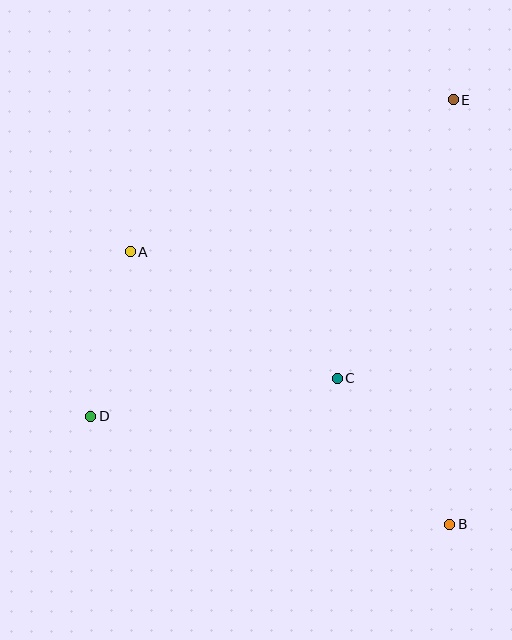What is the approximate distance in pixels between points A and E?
The distance between A and E is approximately 358 pixels.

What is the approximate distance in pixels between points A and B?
The distance between A and B is approximately 420 pixels.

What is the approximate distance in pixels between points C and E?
The distance between C and E is approximately 301 pixels.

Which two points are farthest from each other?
Points D and E are farthest from each other.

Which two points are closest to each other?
Points A and D are closest to each other.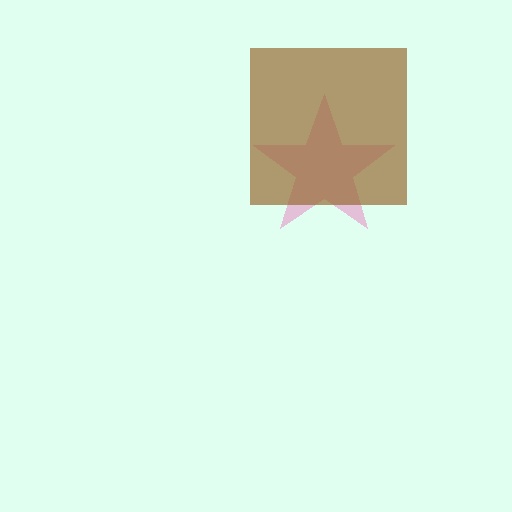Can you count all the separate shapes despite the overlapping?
Yes, there are 2 separate shapes.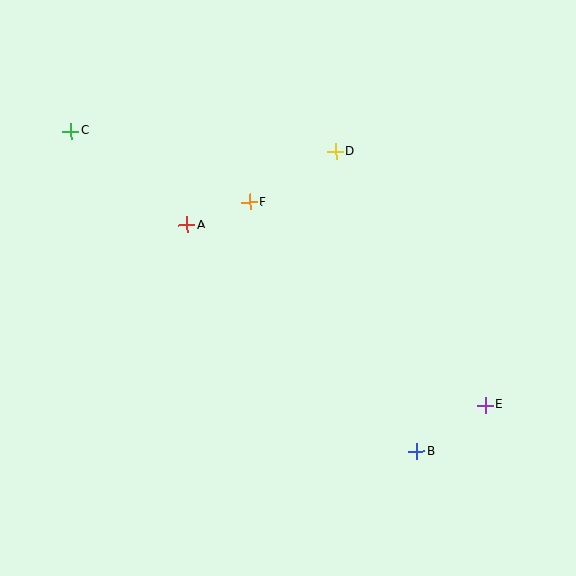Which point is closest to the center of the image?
Point F at (250, 202) is closest to the center.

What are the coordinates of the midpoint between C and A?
The midpoint between C and A is at (129, 178).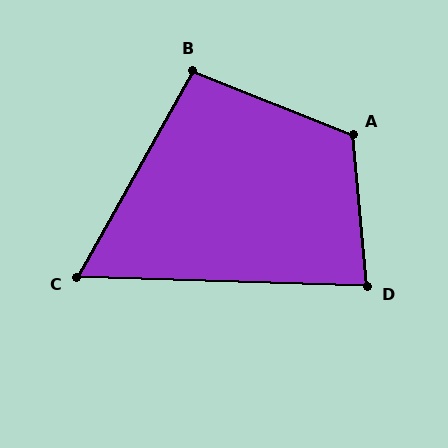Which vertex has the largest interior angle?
A, at approximately 118 degrees.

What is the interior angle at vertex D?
Approximately 83 degrees (acute).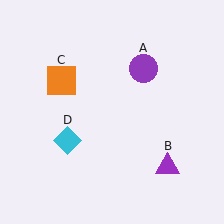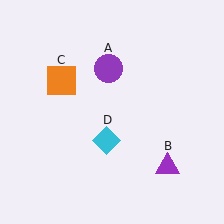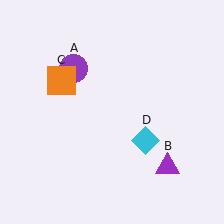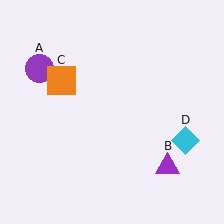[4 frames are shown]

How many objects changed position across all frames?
2 objects changed position: purple circle (object A), cyan diamond (object D).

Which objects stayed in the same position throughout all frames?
Purple triangle (object B) and orange square (object C) remained stationary.